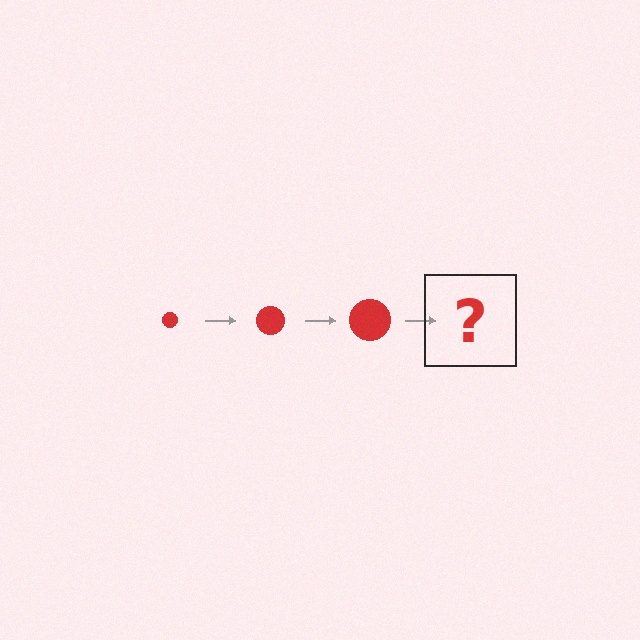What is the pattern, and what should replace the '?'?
The pattern is that the circle gets progressively larger each step. The '?' should be a red circle, larger than the previous one.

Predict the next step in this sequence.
The next step is a red circle, larger than the previous one.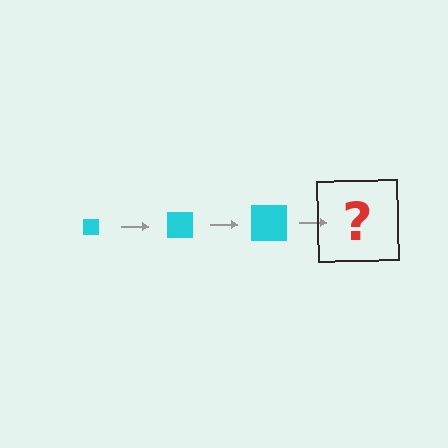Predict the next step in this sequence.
The next step is a cyan square, larger than the previous one.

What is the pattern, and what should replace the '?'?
The pattern is that the square gets progressively larger each step. The '?' should be a cyan square, larger than the previous one.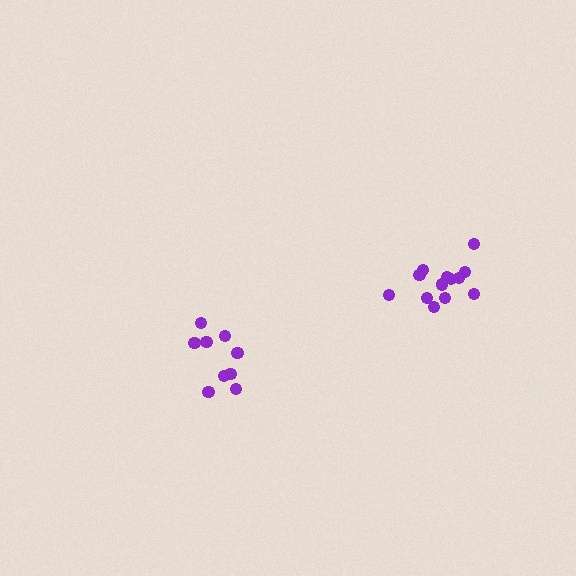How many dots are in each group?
Group 1: 9 dots, Group 2: 13 dots (22 total).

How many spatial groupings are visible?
There are 2 spatial groupings.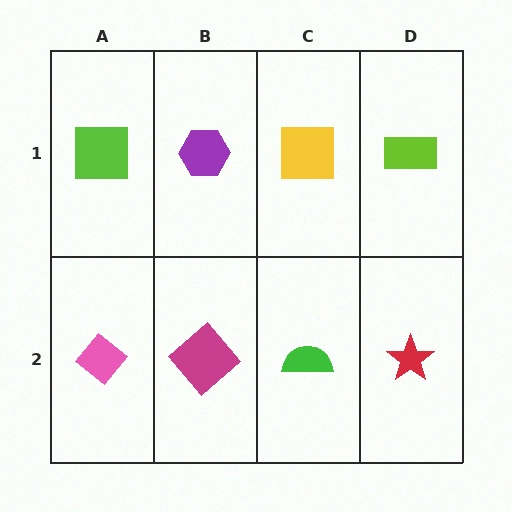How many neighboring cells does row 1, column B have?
3.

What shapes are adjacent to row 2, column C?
A yellow square (row 1, column C), a magenta diamond (row 2, column B), a red star (row 2, column D).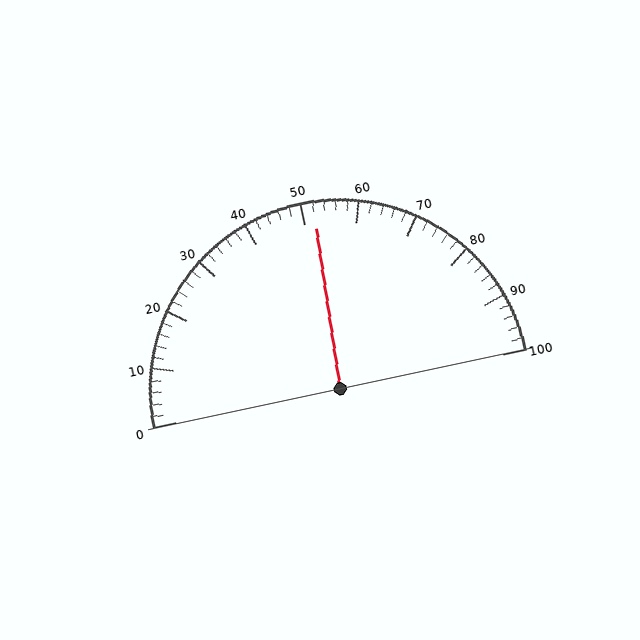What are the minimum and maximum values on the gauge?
The gauge ranges from 0 to 100.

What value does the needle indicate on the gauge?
The needle indicates approximately 52.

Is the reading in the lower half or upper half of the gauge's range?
The reading is in the upper half of the range (0 to 100).